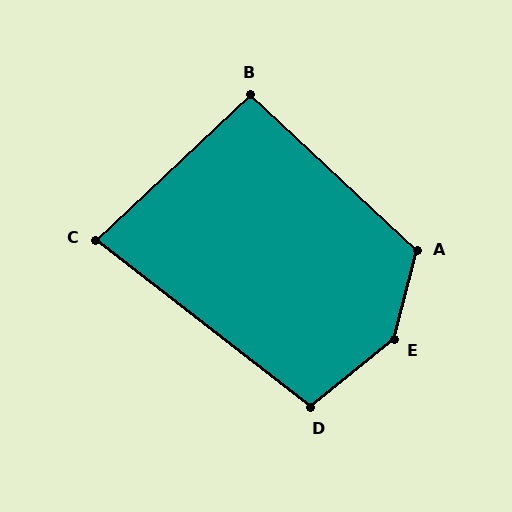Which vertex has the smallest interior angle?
C, at approximately 81 degrees.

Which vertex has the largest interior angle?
E, at approximately 144 degrees.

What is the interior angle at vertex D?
Approximately 103 degrees (obtuse).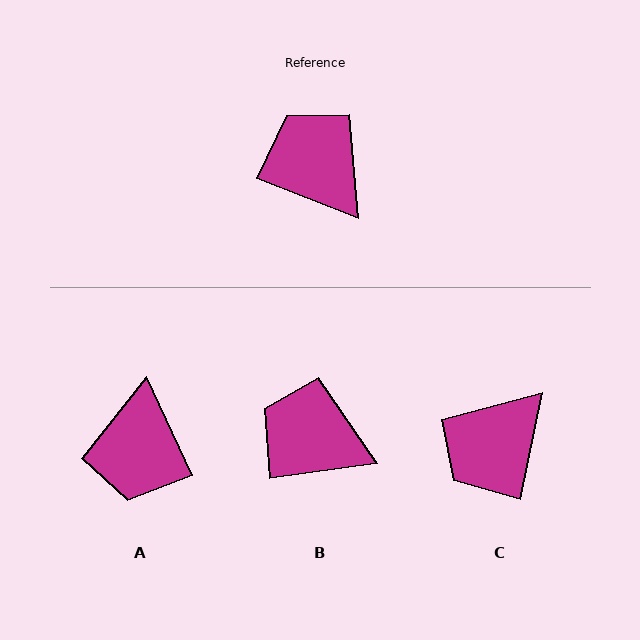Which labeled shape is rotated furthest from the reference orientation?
A, about 137 degrees away.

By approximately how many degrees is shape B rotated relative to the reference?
Approximately 29 degrees counter-clockwise.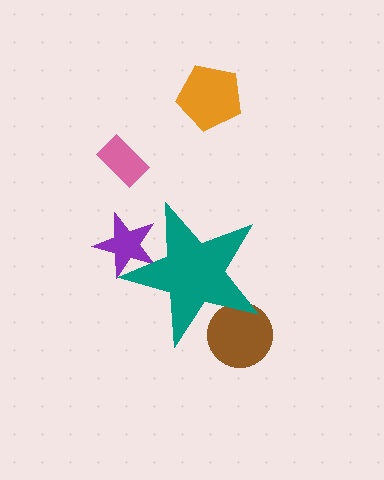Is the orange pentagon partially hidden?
No, the orange pentagon is fully visible.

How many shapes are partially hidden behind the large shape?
2 shapes are partially hidden.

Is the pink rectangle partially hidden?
No, the pink rectangle is fully visible.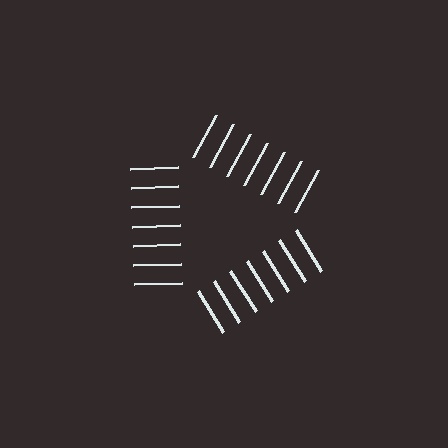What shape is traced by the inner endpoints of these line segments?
An illusory triangle — the line segments terminate on its edges but no continuous stroke is drawn.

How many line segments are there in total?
21 — 7 along each of the 3 edges.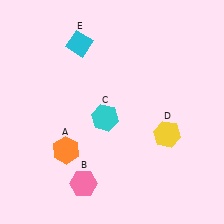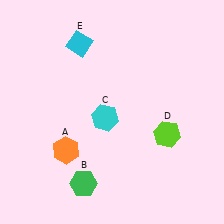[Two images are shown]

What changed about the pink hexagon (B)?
In Image 1, B is pink. In Image 2, it changed to green.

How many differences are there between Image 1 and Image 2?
There are 2 differences between the two images.